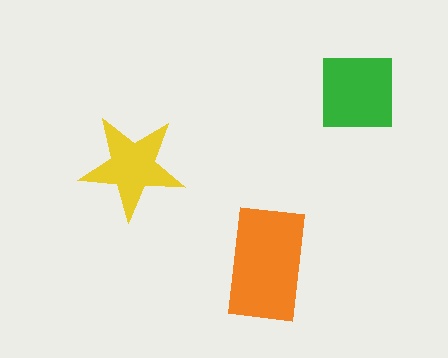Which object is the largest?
The orange rectangle.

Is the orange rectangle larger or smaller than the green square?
Larger.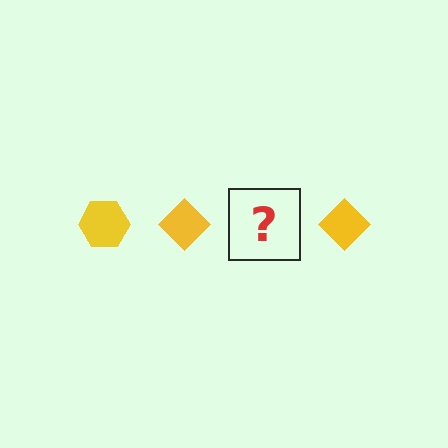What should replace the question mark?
The question mark should be replaced with a yellow hexagon.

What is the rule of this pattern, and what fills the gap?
The rule is that the pattern cycles through hexagon, diamond shapes in yellow. The gap should be filled with a yellow hexagon.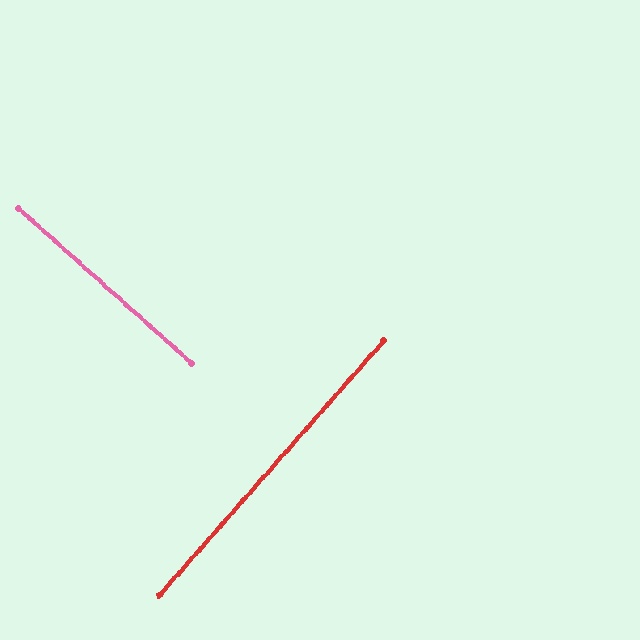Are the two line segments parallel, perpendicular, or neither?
Perpendicular — they meet at approximately 90°.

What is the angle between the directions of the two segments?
Approximately 90 degrees.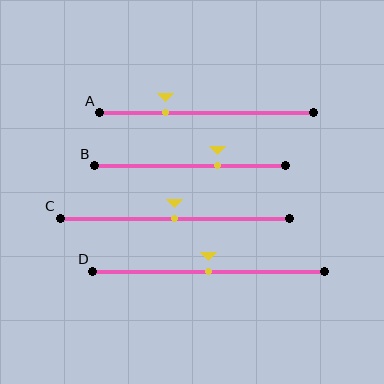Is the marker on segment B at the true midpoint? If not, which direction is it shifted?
No, the marker on segment B is shifted to the right by about 14% of the segment length.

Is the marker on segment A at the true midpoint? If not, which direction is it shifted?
No, the marker on segment A is shifted to the left by about 19% of the segment length.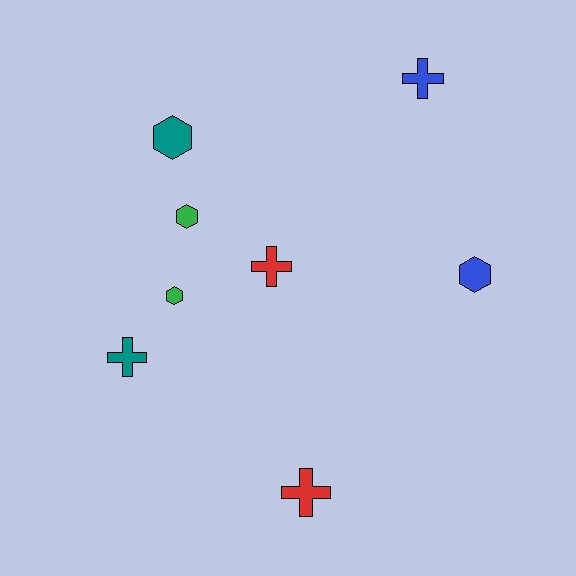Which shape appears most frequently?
Hexagon, with 4 objects.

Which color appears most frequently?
Teal, with 2 objects.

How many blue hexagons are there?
There is 1 blue hexagon.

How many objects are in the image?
There are 8 objects.